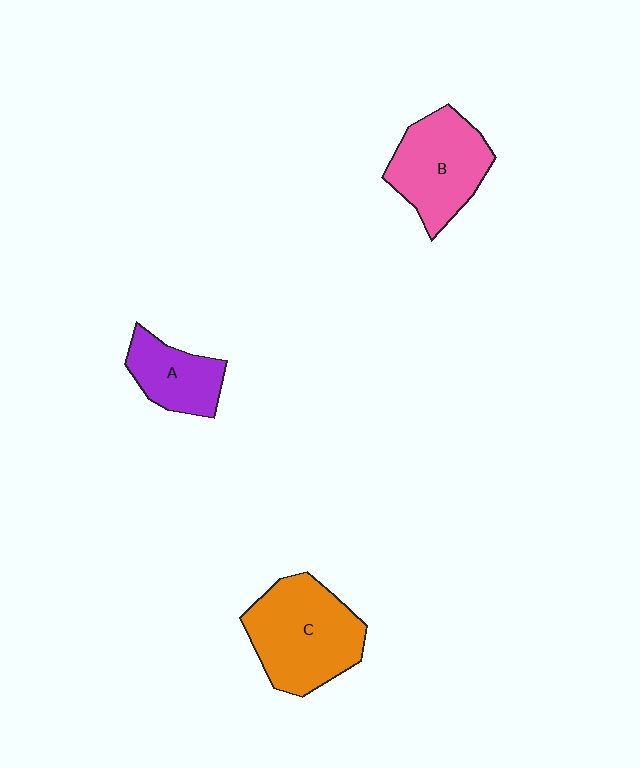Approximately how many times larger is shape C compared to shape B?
Approximately 1.2 times.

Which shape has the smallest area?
Shape A (purple).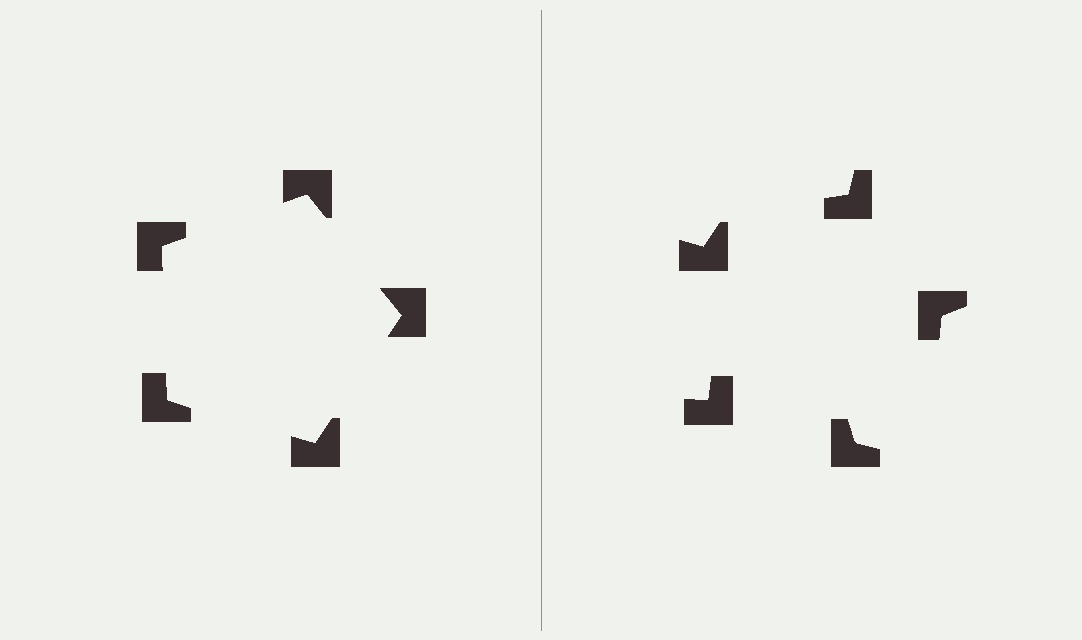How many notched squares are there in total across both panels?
10 — 5 on each side.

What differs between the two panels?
The notched squares are positioned identically on both sides; only the wedge orientations differ. On the left they align to a pentagon; on the right they are misaligned.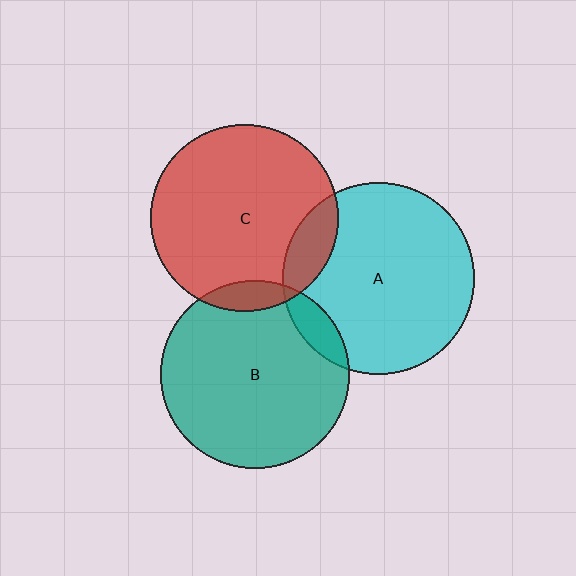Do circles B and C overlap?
Yes.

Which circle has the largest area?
Circle A (cyan).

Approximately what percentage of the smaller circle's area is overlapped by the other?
Approximately 10%.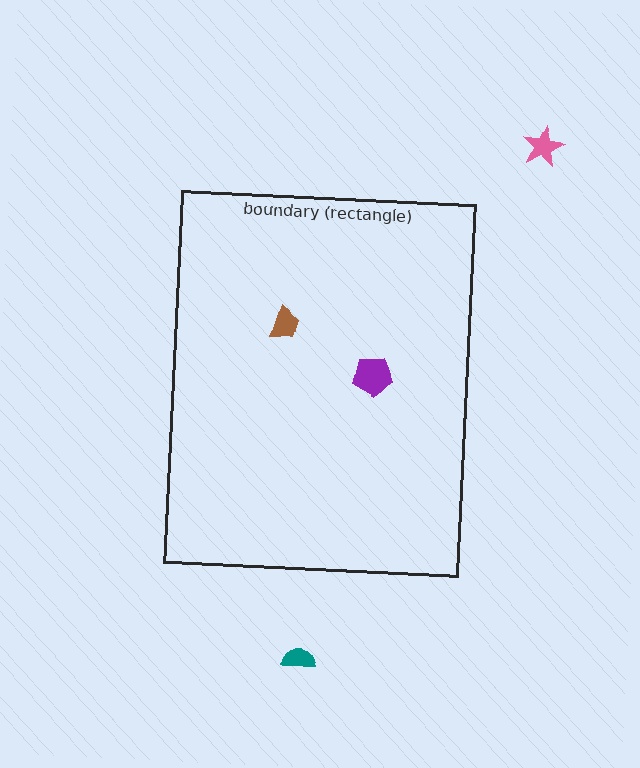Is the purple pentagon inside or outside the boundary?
Inside.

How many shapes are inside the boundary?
2 inside, 2 outside.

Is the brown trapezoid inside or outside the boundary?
Inside.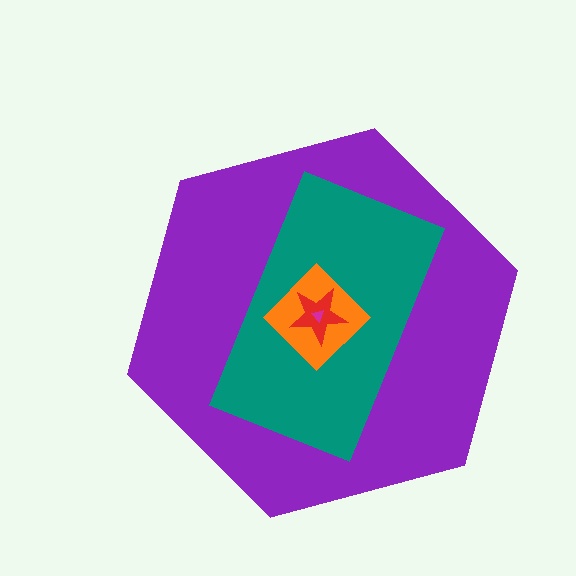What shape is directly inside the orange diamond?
The red star.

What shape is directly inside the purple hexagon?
The teal rectangle.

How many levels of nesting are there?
5.